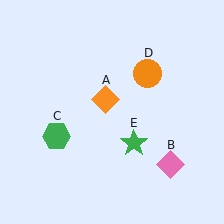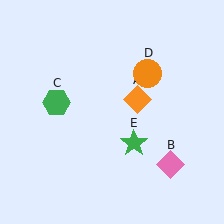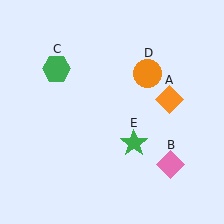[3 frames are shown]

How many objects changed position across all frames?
2 objects changed position: orange diamond (object A), green hexagon (object C).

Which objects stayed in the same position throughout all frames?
Pink diamond (object B) and orange circle (object D) and green star (object E) remained stationary.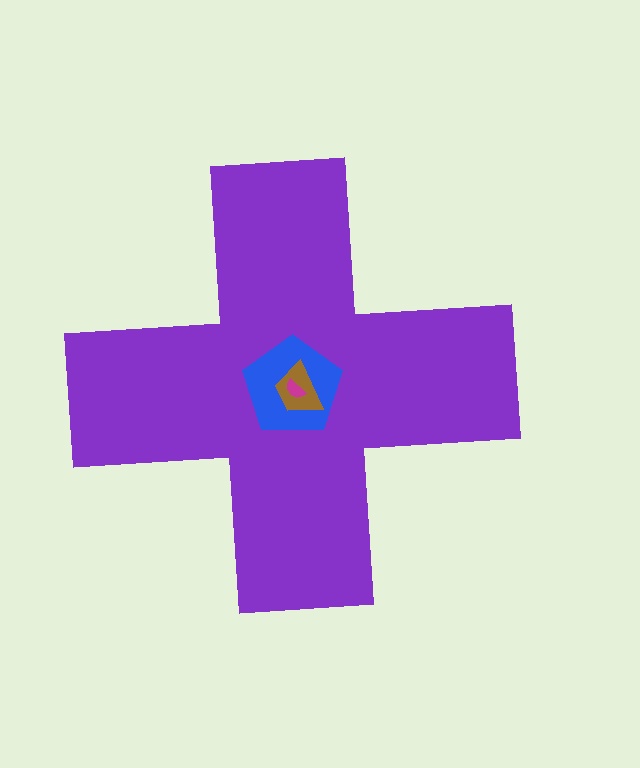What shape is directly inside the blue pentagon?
The brown trapezoid.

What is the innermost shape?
The magenta semicircle.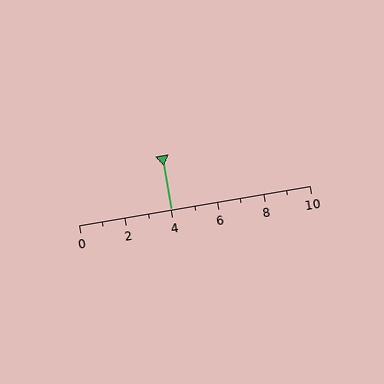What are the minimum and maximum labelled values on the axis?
The axis runs from 0 to 10.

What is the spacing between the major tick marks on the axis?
The major ticks are spaced 2 apart.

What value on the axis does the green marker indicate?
The marker indicates approximately 4.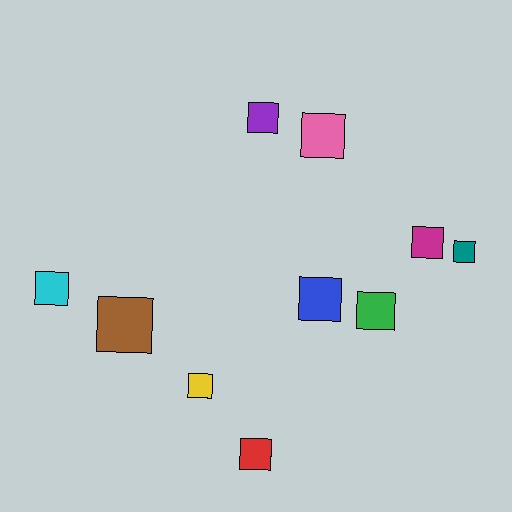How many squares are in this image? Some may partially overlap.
There are 10 squares.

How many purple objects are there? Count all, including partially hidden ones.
There is 1 purple object.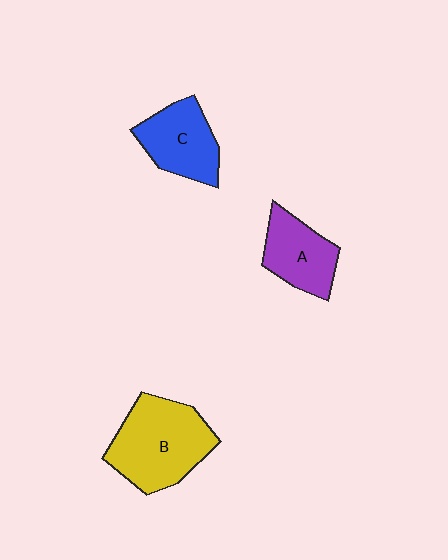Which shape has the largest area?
Shape B (yellow).